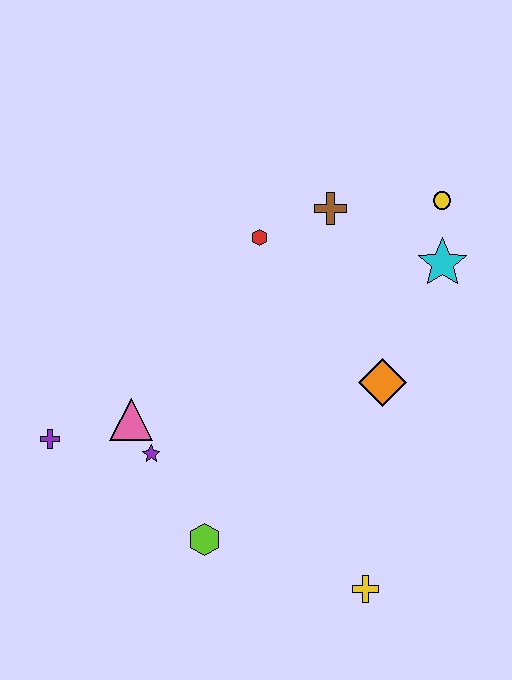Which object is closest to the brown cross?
The red hexagon is closest to the brown cross.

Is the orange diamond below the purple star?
No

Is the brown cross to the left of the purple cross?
No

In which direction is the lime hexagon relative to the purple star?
The lime hexagon is below the purple star.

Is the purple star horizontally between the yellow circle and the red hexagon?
No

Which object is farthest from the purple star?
The yellow circle is farthest from the purple star.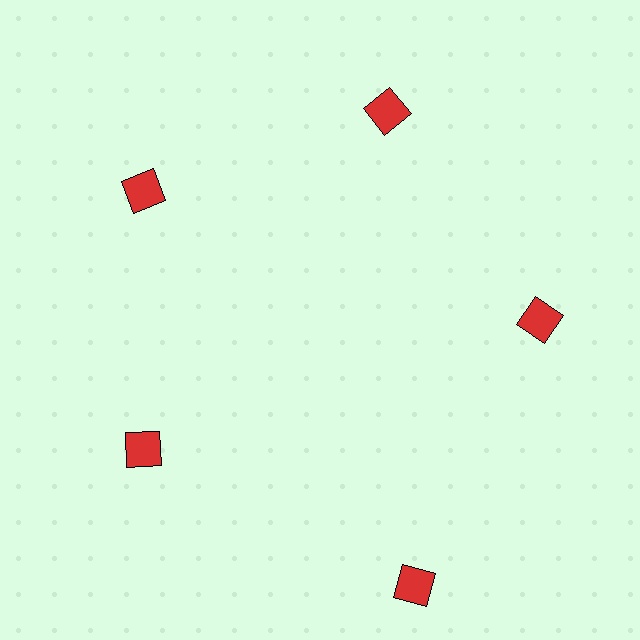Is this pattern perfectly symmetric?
No. The 5 red diamonds are arranged in a ring, but one element near the 5 o'clock position is pushed outward from the center, breaking the 5-fold rotational symmetry.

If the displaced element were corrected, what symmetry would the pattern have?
It would have 5-fold rotational symmetry — the pattern would map onto itself every 72 degrees.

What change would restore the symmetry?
The symmetry would be restored by moving it inward, back onto the ring so that all 5 diamonds sit at equal angles and equal distance from the center.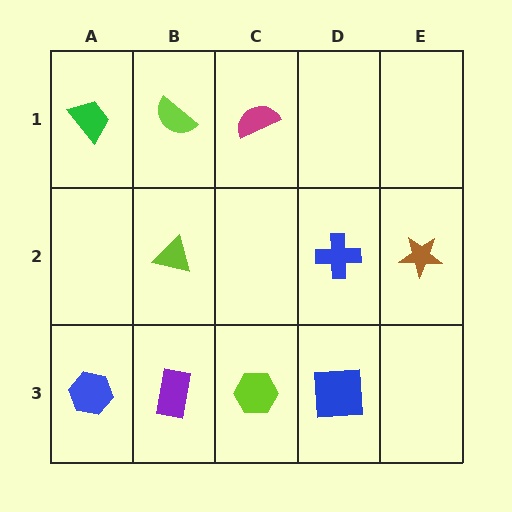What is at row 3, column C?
A lime hexagon.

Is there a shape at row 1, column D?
No, that cell is empty.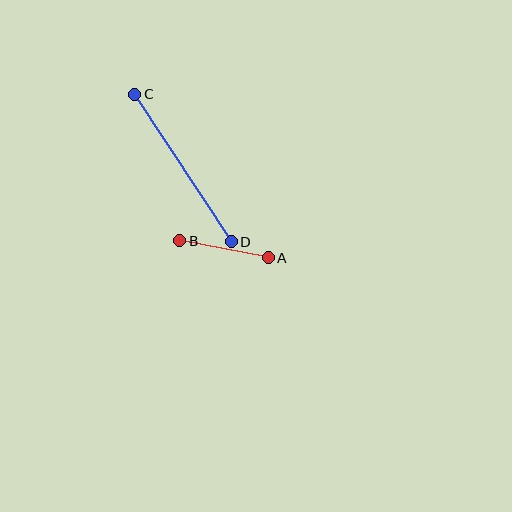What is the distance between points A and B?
The distance is approximately 90 pixels.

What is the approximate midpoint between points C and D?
The midpoint is at approximately (183, 168) pixels.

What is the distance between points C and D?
The distance is approximately 177 pixels.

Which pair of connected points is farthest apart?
Points C and D are farthest apart.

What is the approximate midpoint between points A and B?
The midpoint is at approximately (224, 249) pixels.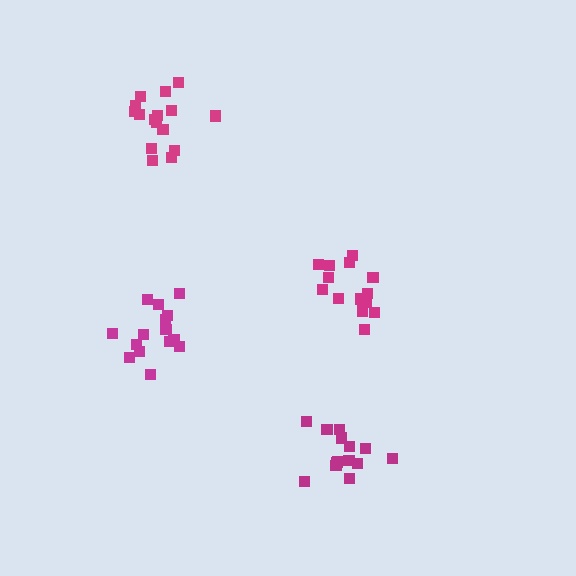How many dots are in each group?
Group 1: 14 dots, Group 2: 15 dots, Group 3: 16 dots, Group 4: 16 dots (61 total).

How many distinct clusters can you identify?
There are 4 distinct clusters.